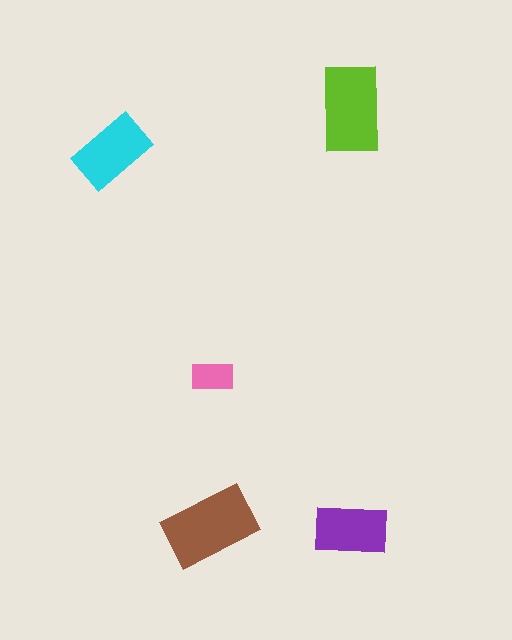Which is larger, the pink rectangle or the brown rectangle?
The brown one.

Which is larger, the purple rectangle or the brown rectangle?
The brown one.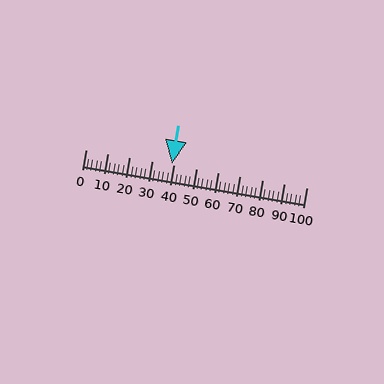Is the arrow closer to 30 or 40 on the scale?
The arrow is closer to 40.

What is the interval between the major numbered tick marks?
The major tick marks are spaced 10 units apart.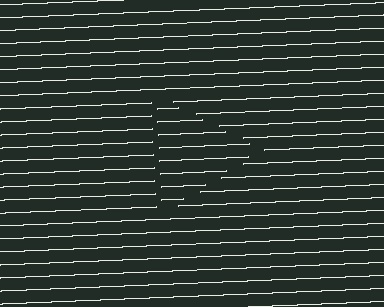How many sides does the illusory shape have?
3 sides — the line-ends trace a triangle.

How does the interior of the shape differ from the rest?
The interior of the shape contains the same grating, shifted by half a period — the contour is defined by the phase discontinuity where line-ends from the inner and outer gratings abut.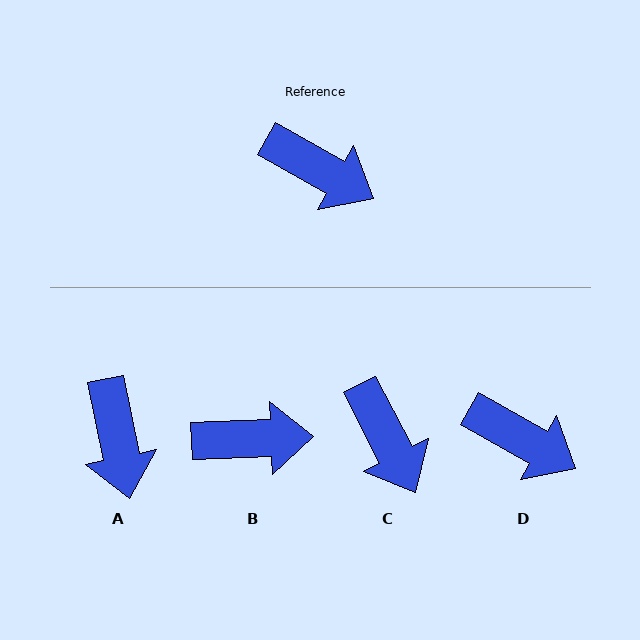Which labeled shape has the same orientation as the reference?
D.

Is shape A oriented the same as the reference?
No, it is off by about 49 degrees.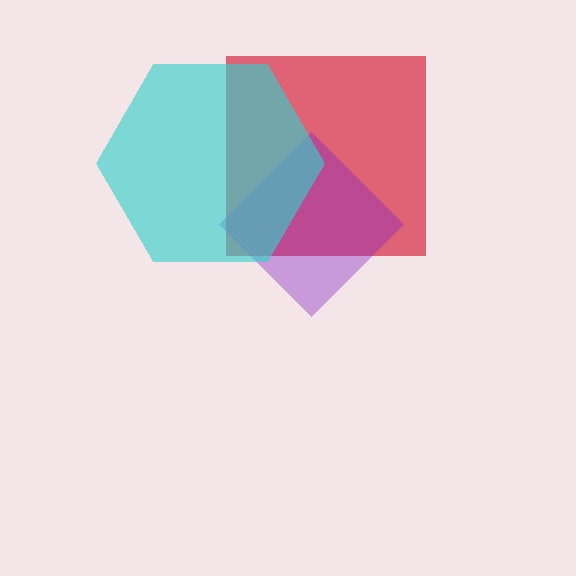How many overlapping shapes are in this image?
There are 3 overlapping shapes in the image.